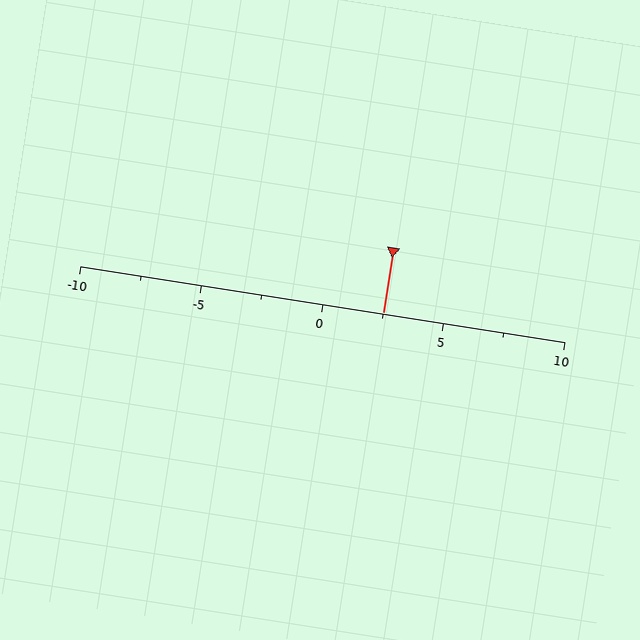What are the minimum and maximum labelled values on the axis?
The axis runs from -10 to 10.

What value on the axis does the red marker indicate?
The marker indicates approximately 2.5.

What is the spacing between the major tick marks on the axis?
The major ticks are spaced 5 apart.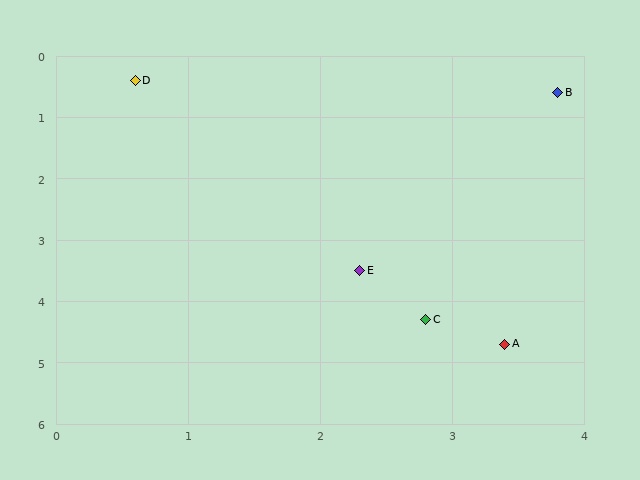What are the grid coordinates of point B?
Point B is at approximately (3.8, 0.6).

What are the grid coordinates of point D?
Point D is at approximately (0.6, 0.4).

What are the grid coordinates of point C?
Point C is at approximately (2.8, 4.3).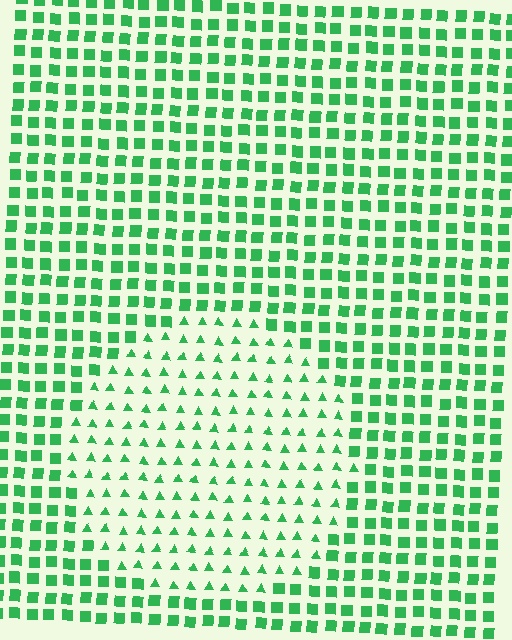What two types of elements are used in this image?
The image uses triangles inside the circle region and squares outside it.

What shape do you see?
I see a circle.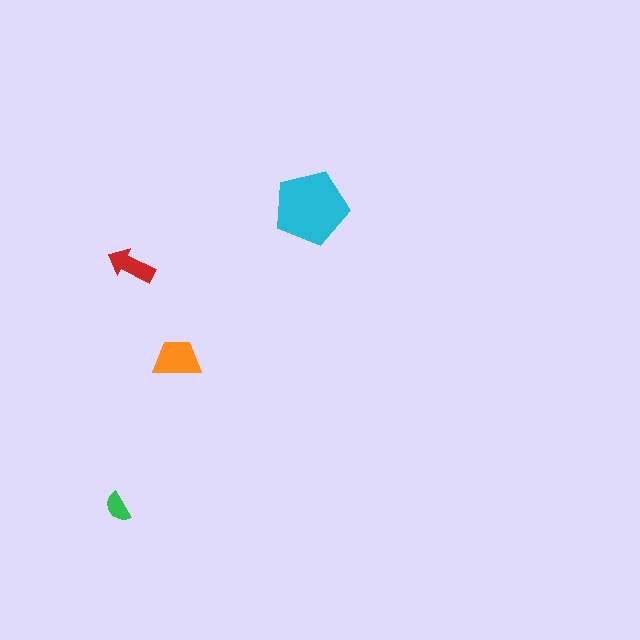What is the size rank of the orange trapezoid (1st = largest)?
2nd.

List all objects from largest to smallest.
The cyan pentagon, the orange trapezoid, the red arrow, the green semicircle.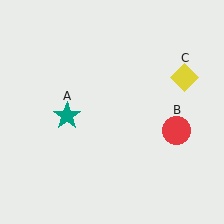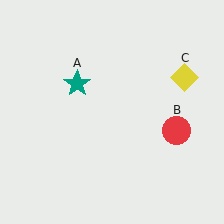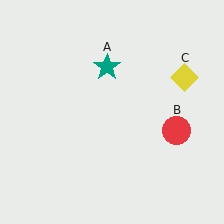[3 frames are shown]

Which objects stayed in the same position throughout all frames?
Red circle (object B) and yellow diamond (object C) remained stationary.